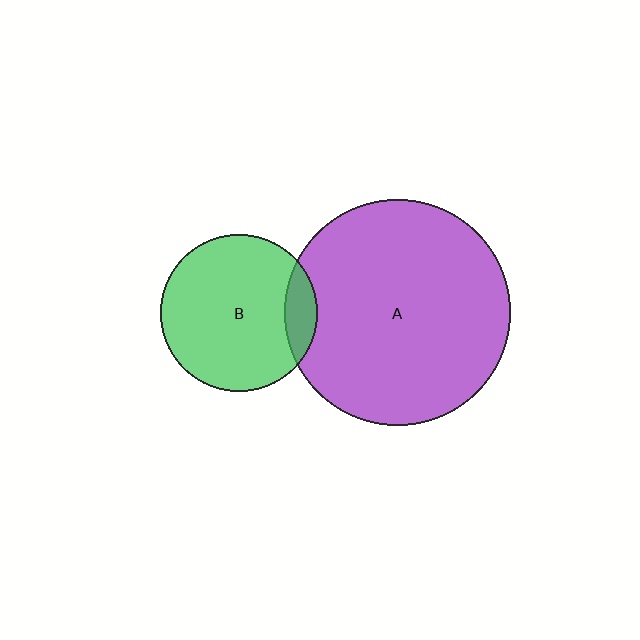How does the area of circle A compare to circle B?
Approximately 2.1 times.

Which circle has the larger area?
Circle A (purple).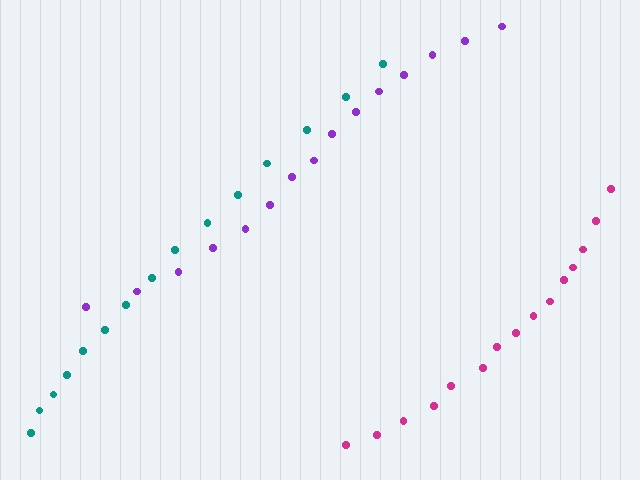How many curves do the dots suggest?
There are 3 distinct paths.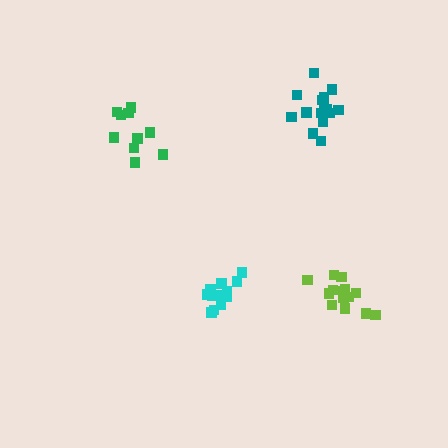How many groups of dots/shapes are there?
There are 4 groups.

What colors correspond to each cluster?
The clusters are colored: green, teal, lime, cyan.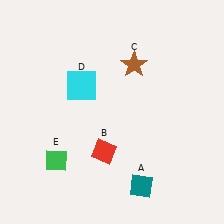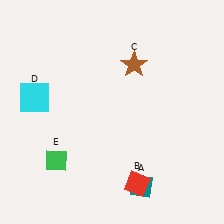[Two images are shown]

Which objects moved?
The objects that moved are: the red diamond (B), the cyan square (D).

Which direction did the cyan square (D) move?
The cyan square (D) moved left.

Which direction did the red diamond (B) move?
The red diamond (B) moved right.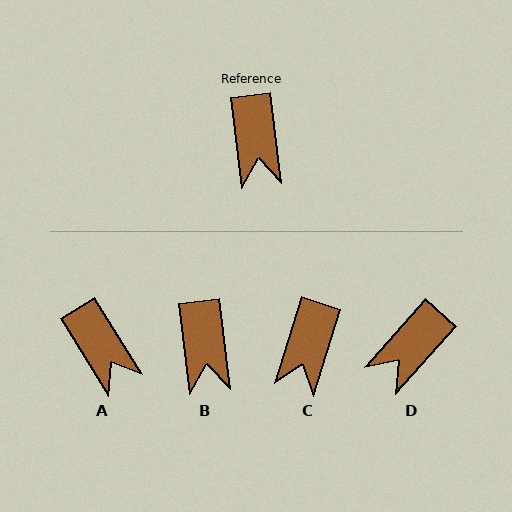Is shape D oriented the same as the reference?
No, it is off by about 48 degrees.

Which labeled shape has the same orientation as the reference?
B.